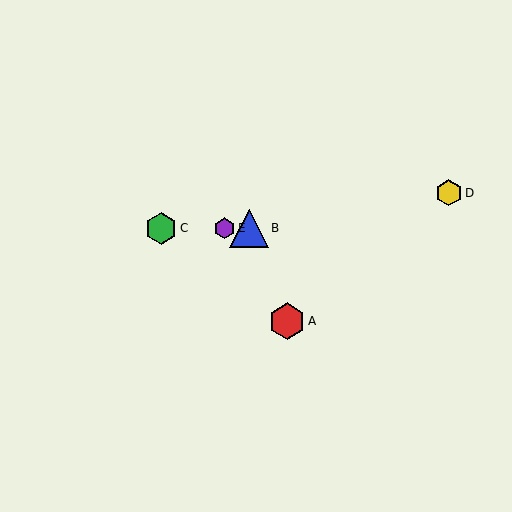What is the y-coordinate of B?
Object B is at y≈228.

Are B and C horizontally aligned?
Yes, both are at y≈228.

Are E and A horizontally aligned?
No, E is at y≈228 and A is at y≈321.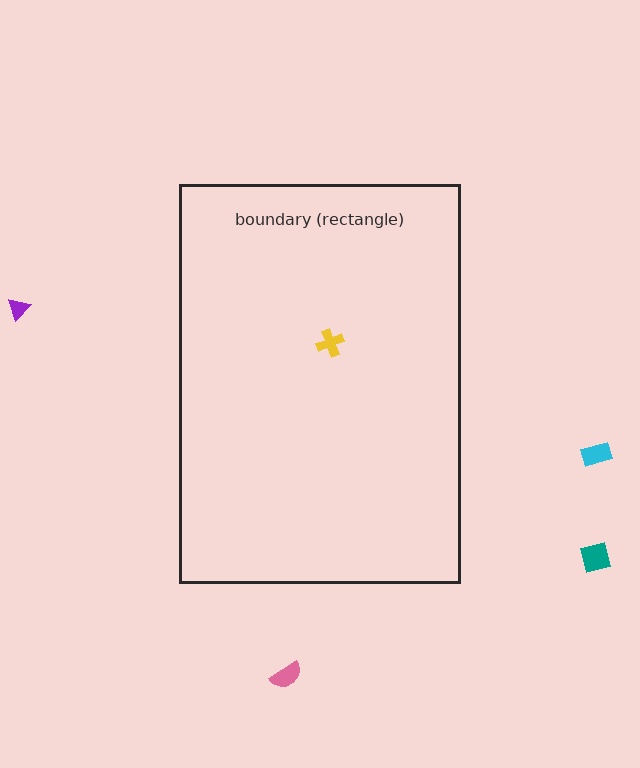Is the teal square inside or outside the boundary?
Outside.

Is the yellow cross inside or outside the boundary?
Inside.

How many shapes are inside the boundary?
1 inside, 4 outside.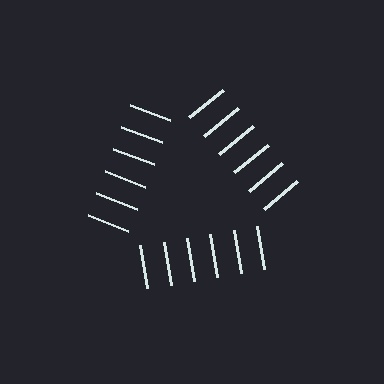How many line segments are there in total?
18 — 6 along each of the 3 edges.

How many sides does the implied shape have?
3 sides — the line-ends trace a triangle.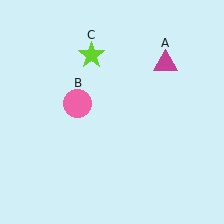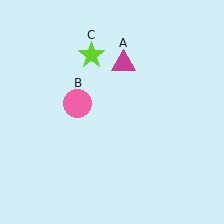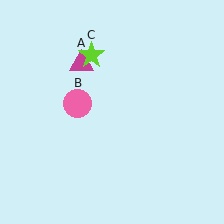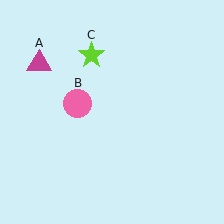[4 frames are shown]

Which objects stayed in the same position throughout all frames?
Pink circle (object B) and lime star (object C) remained stationary.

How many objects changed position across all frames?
1 object changed position: magenta triangle (object A).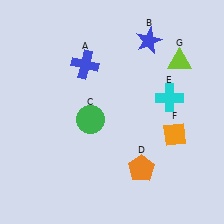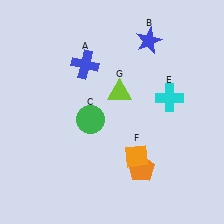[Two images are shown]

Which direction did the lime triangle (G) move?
The lime triangle (G) moved left.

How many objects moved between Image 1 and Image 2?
2 objects moved between the two images.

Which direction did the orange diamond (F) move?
The orange diamond (F) moved left.